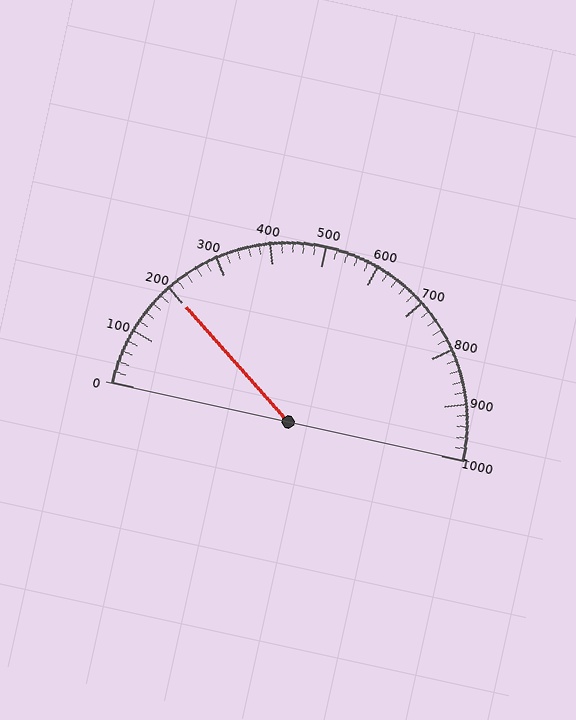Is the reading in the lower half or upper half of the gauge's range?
The reading is in the lower half of the range (0 to 1000).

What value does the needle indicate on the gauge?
The needle indicates approximately 200.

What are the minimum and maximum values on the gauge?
The gauge ranges from 0 to 1000.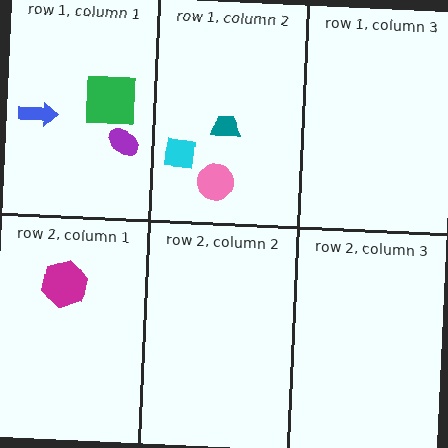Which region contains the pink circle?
The row 1, column 2 region.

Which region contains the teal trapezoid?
The row 1, column 2 region.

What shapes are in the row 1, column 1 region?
The green square, the purple ellipse, the blue arrow.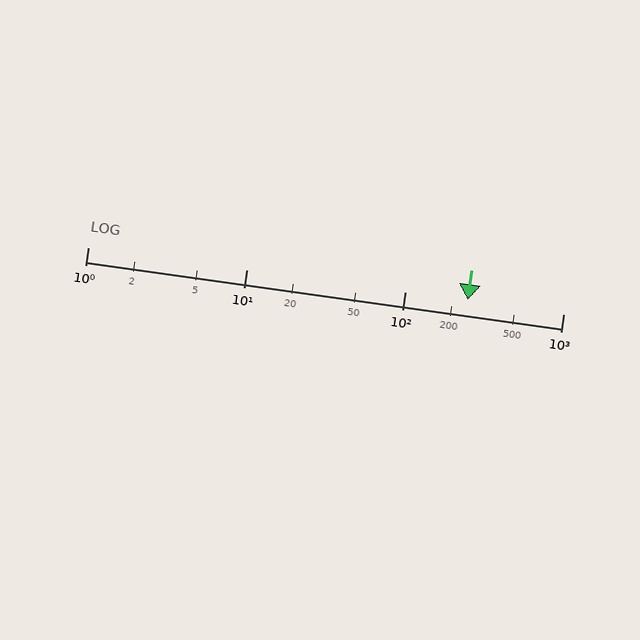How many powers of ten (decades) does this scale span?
The scale spans 3 decades, from 1 to 1000.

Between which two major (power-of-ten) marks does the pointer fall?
The pointer is between 100 and 1000.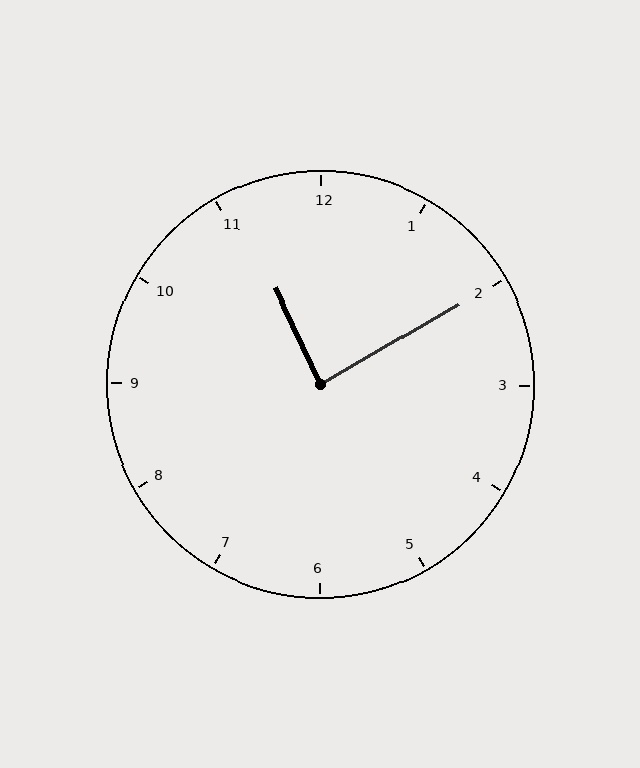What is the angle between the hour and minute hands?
Approximately 85 degrees.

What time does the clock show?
11:10.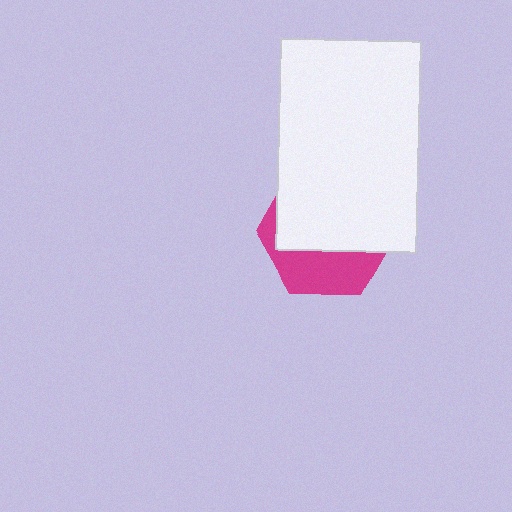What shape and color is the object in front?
The object in front is a white rectangle.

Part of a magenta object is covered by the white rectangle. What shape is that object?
It is a hexagon.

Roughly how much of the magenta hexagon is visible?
A small part of it is visible (roughly 36%).